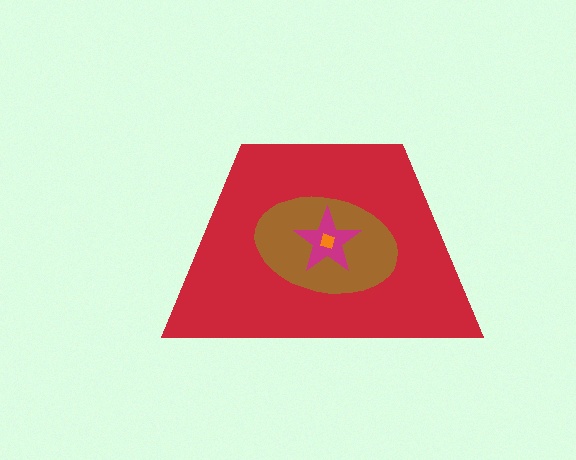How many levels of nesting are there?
4.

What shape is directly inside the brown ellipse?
The magenta star.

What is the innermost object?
The orange diamond.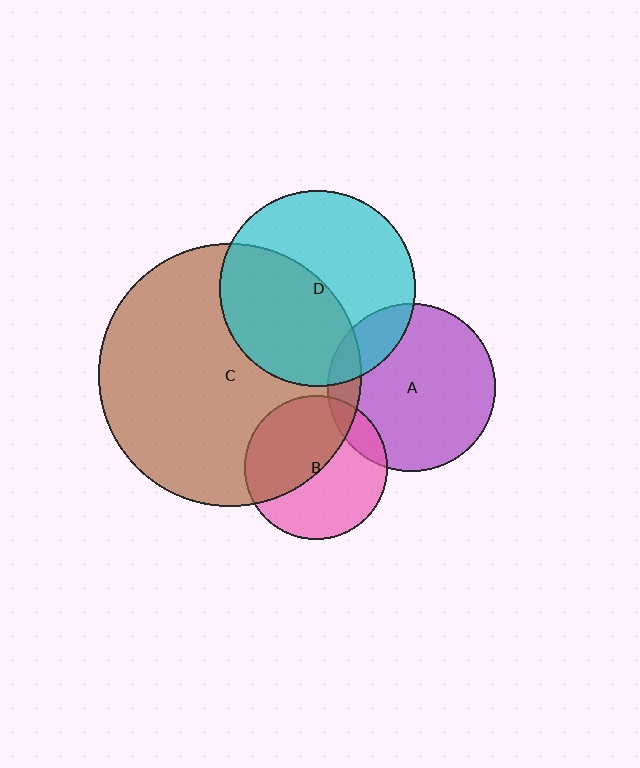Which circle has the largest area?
Circle C (brown).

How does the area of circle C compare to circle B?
Approximately 3.4 times.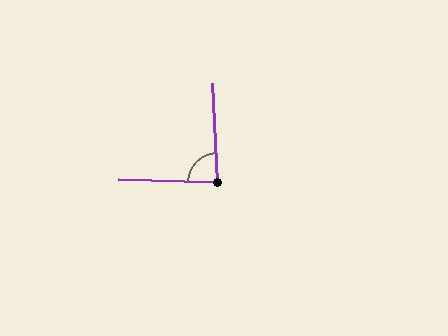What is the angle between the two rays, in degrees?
Approximately 85 degrees.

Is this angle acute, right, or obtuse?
It is acute.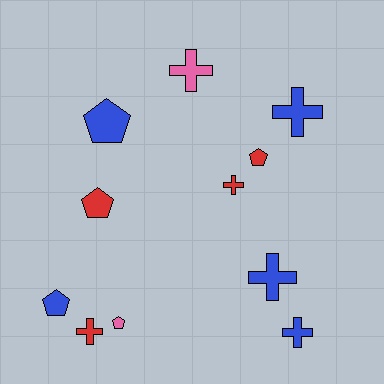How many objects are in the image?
There are 11 objects.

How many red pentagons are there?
There are 2 red pentagons.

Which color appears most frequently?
Blue, with 5 objects.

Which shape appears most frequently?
Cross, with 6 objects.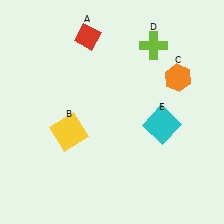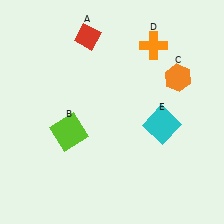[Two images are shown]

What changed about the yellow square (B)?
In Image 1, B is yellow. In Image 2, it changed to lime.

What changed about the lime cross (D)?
In Image 1, D is lime. In Image 2, it changed to orange.